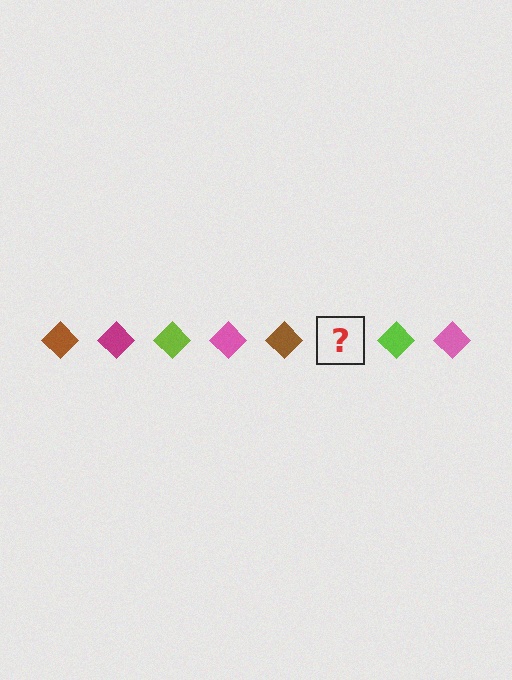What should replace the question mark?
The question mark should be replaced with a magenta diamond.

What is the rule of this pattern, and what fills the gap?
The rule is that the pattern cycles through brown, magenta, lime, pink diamonds. The gap should be filled with a magenta diamond.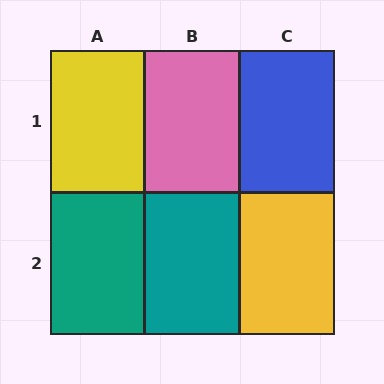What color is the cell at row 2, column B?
Teal.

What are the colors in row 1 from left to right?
Yellow, pink, blue.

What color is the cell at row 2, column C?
Yellow.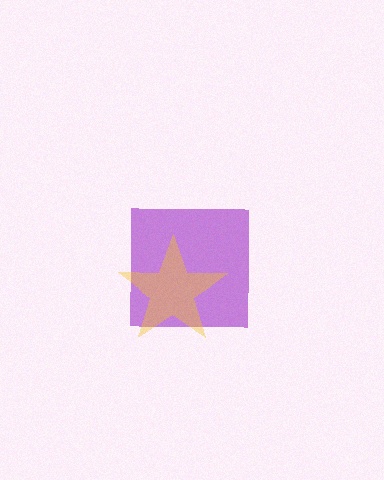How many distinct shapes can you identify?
There are 2 distinct shapes: a purple square, a yellow star.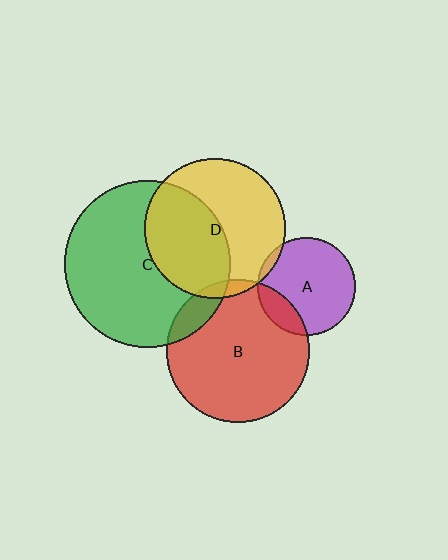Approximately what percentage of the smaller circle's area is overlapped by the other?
Approximately 5%.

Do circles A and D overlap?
Yes.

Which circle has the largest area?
Circle C (green).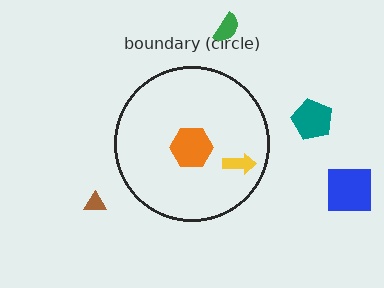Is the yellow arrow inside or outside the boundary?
Inside.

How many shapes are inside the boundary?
2 inside, 4 outside.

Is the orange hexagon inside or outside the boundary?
Inside.